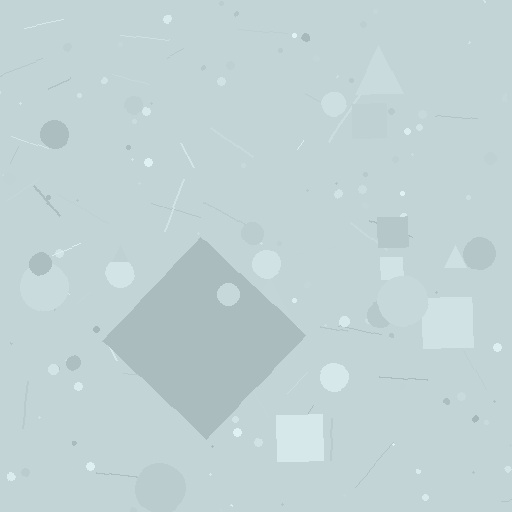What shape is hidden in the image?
A diamond is hidden in the image.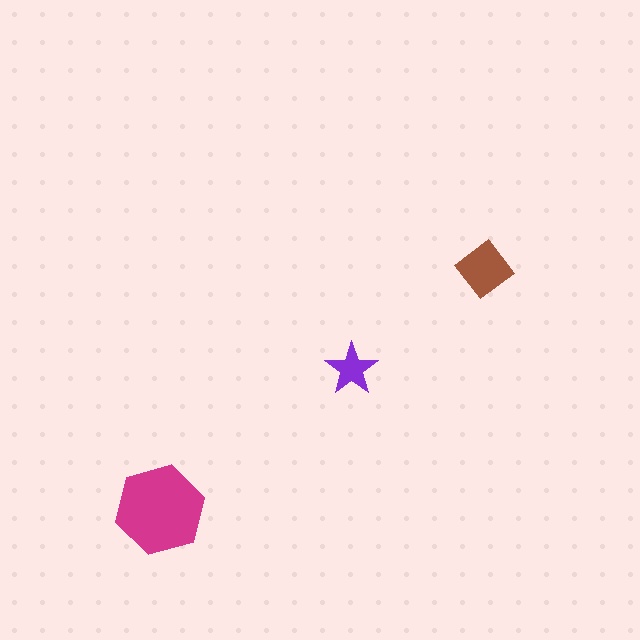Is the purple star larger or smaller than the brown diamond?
Smaller.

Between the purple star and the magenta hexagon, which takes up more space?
The magenta hexagon.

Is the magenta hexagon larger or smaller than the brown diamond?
Larger.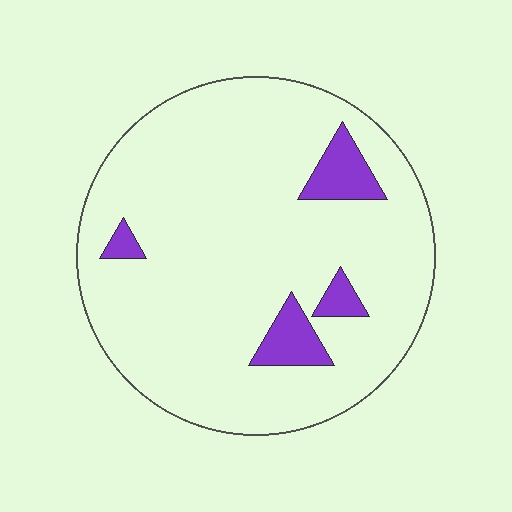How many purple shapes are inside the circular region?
4.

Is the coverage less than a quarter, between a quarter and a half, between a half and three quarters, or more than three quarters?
Less than a quarter.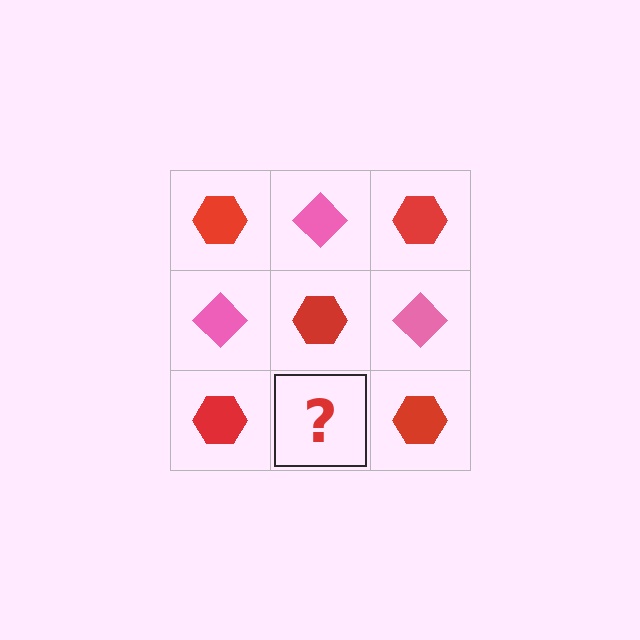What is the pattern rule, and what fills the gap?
The rule is that it alternates red hexagon and pink diamond in a checkerboard pattern. The gap should be filled with a pink diamond.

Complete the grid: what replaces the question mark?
The question mark should be replaced with a pink diamond.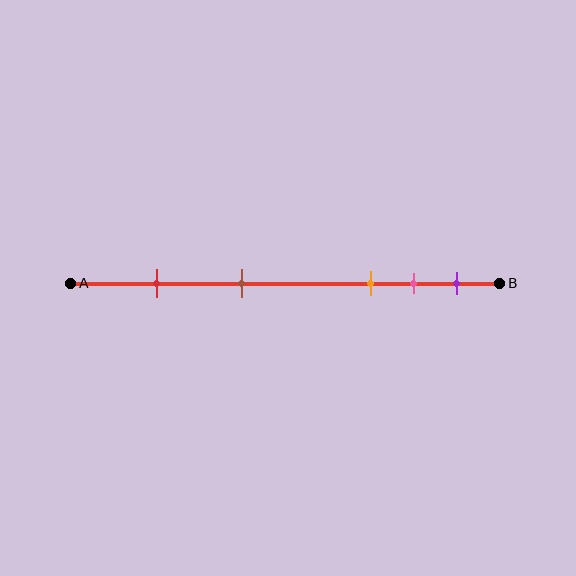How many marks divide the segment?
There are 5 marks dividing the segment.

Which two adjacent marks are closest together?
The pink and purple marks are the closest adjacent pair.